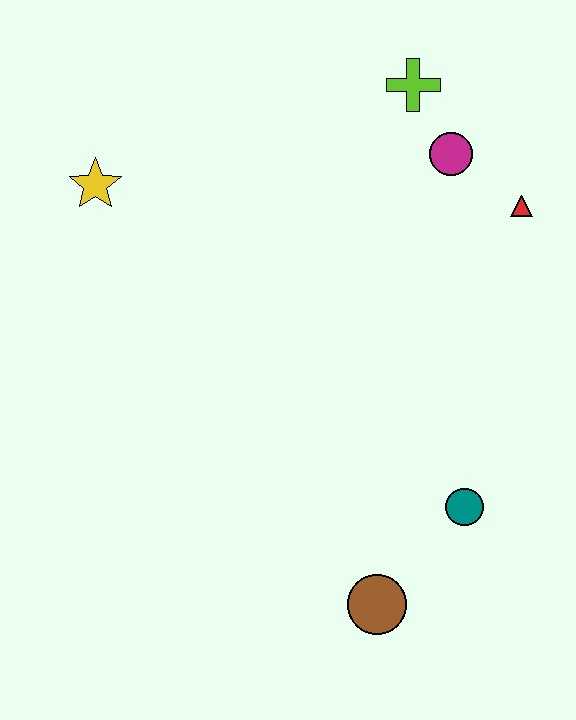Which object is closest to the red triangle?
The magenta circle is closest to the red triangle.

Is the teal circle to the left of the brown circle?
No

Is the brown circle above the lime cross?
No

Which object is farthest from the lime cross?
The brown circle is farthest from the lime cross.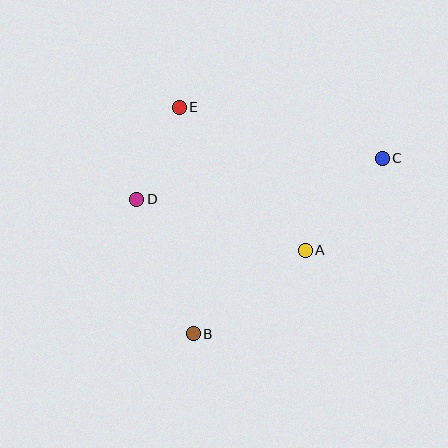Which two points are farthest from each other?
Points B and C are farthest from each other.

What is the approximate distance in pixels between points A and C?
The distance between A and C is approximately 120 pixels.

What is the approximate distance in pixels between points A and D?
The distance between A and D is approximately 176 pixels.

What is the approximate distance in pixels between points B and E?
The distance between B and E is approximately 227 pixels.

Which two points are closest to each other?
Points D and E are closest to each other.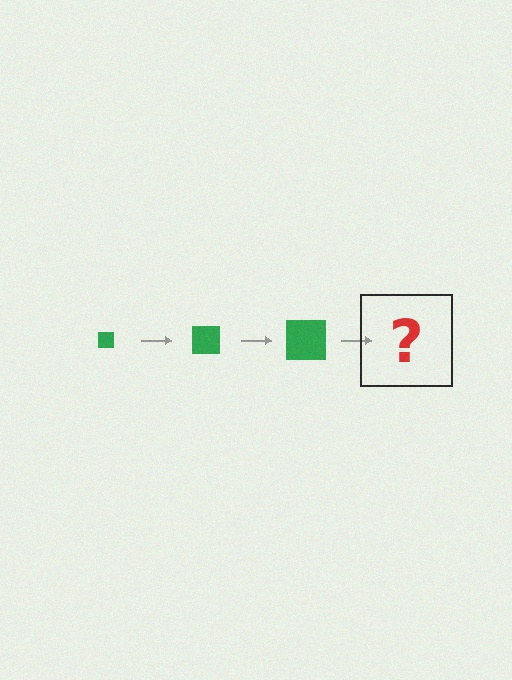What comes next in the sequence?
The next element should be a green square, larger than the previous one.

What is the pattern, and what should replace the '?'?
The pattern is that the square gets progressively larger each step. The '?' should be a green square, larger than the previous one.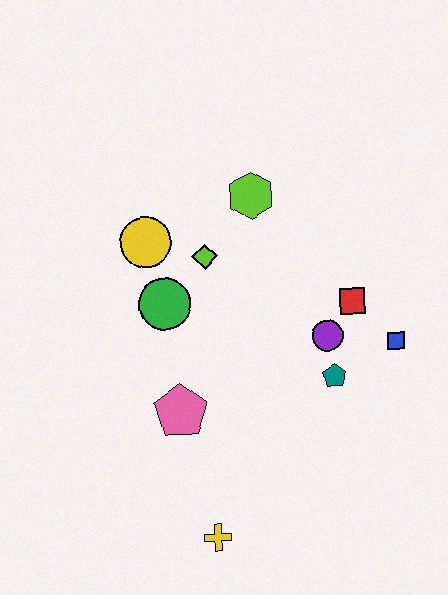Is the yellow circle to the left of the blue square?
Yes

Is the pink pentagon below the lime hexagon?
Yes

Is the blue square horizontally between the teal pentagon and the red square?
No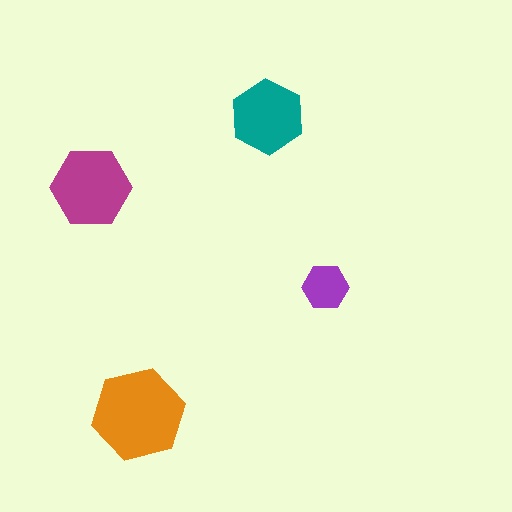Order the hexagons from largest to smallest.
the orange one, the magenta one, the teal one, the purple one.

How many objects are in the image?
There are 4 objects in the image.